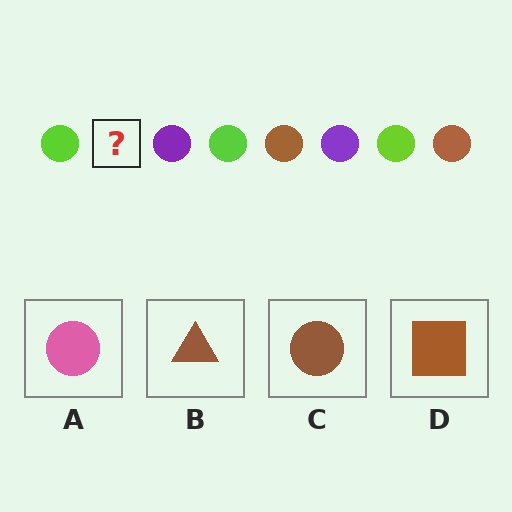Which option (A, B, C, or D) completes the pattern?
C.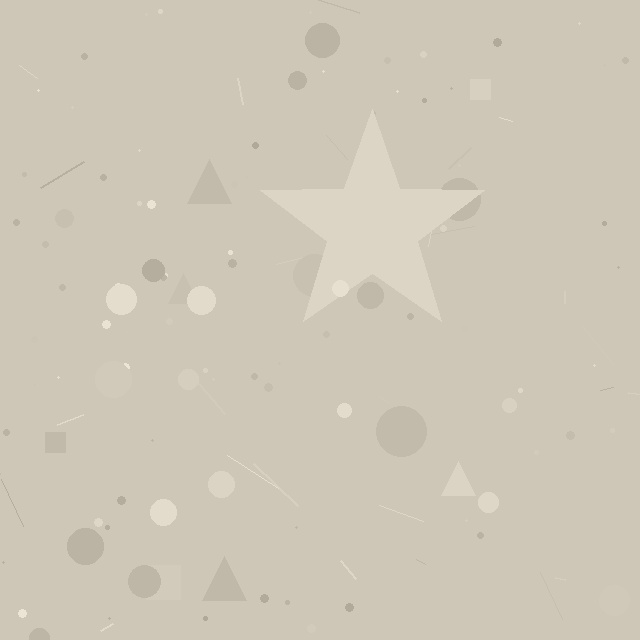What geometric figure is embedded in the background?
A star is embedded in the background.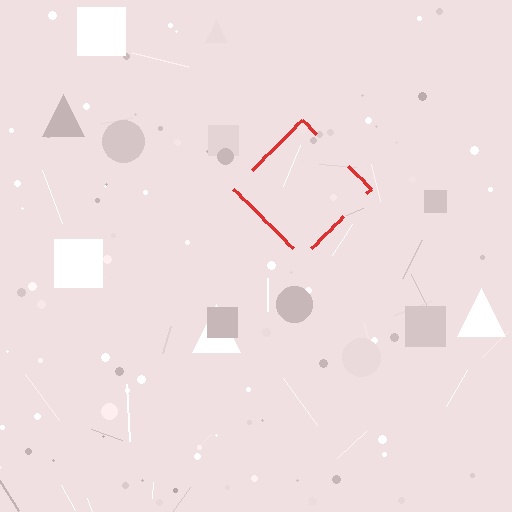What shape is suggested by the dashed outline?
The dashed outline suggests a diamond.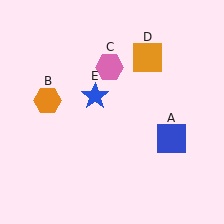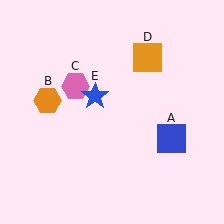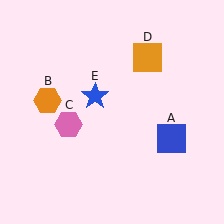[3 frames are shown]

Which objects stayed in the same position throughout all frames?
Blue square (object A) and orange hexagon (object B) and orange square (object D) and blue star (object E) remained stationary.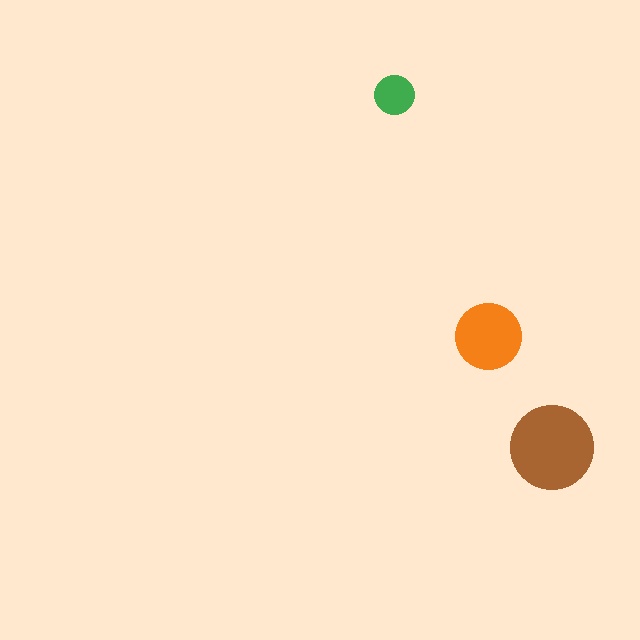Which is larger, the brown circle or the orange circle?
The brown one.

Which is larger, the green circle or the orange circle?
The orange one.